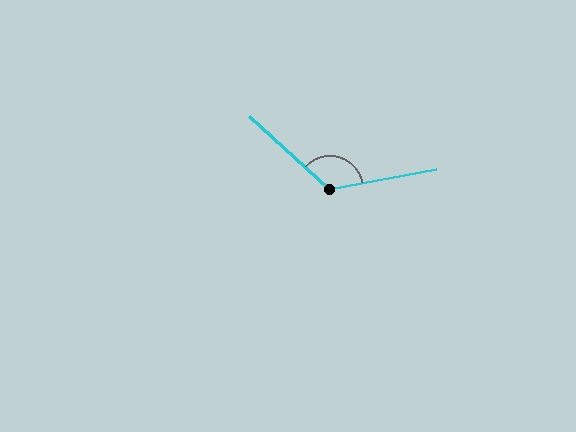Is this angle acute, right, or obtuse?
It is obtuse.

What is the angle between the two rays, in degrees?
Approximately 127 degrees.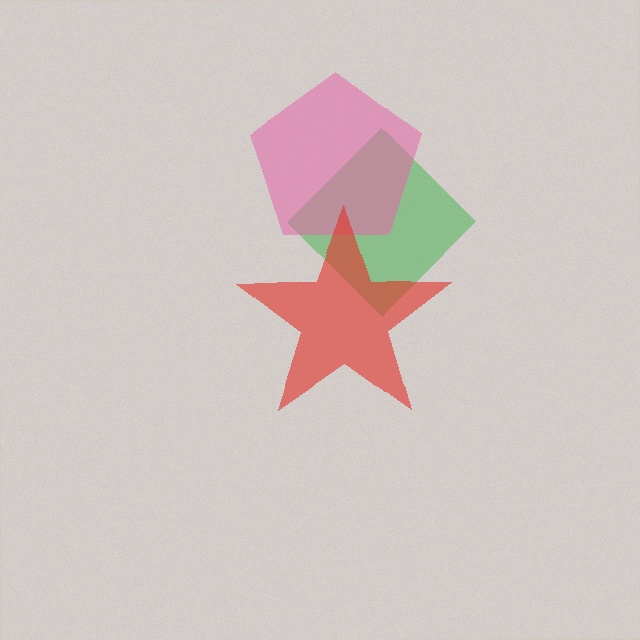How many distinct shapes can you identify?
There are 3 distinct shapes: a green diamond, a pink pentagon, a red star.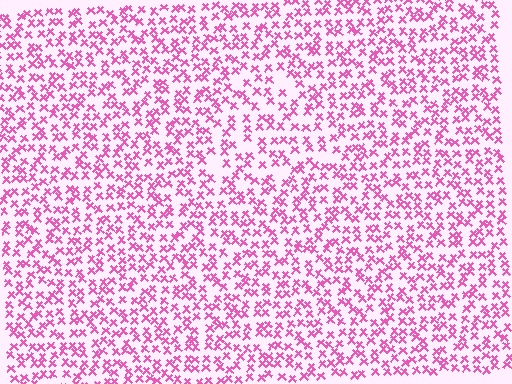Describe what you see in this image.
The image contains small pink elements arranged at two different densities. A triangle-shaped region is visible where the elements are less densely packed than the surrounding area.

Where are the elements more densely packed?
The elements are more densely packed outside the triangle boundary.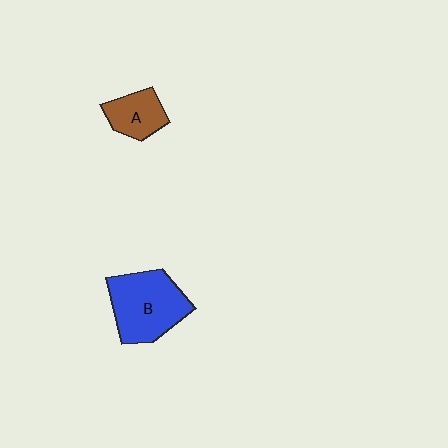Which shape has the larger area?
Shape B (blue).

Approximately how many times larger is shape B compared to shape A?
Approximately 2.0 times.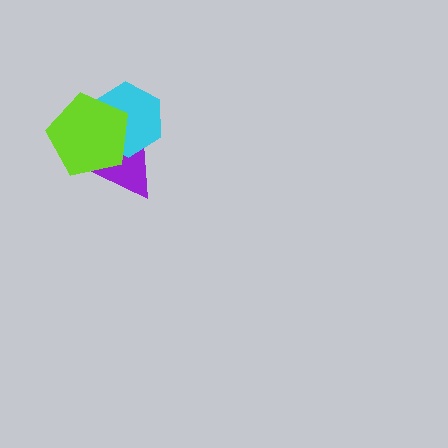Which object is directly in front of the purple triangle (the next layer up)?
The cyan hexagon is directly in front of the purple triangle.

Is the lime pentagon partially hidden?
No, no other shape covers it.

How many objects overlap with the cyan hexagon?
2 objects overlap with the cyan hexagon.